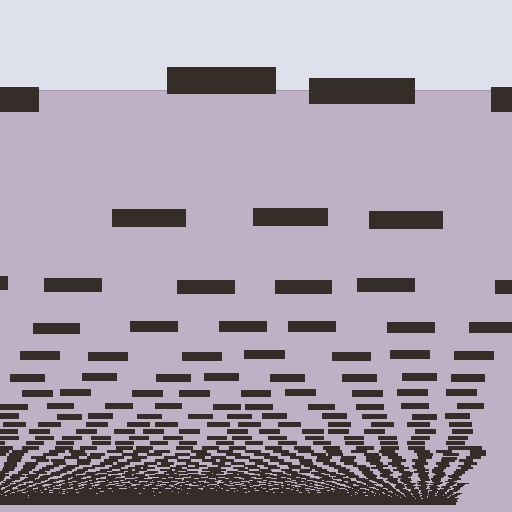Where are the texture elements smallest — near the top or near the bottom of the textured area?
Near the bottom.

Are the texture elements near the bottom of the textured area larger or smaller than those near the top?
Smaller. The gradient is inverted — elements near the bottom are smaller and denser.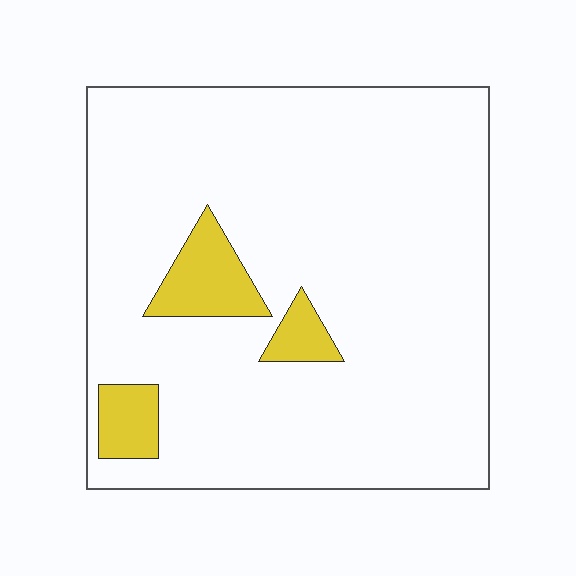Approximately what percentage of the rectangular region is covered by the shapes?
Approximately 10%.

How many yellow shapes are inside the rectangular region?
3.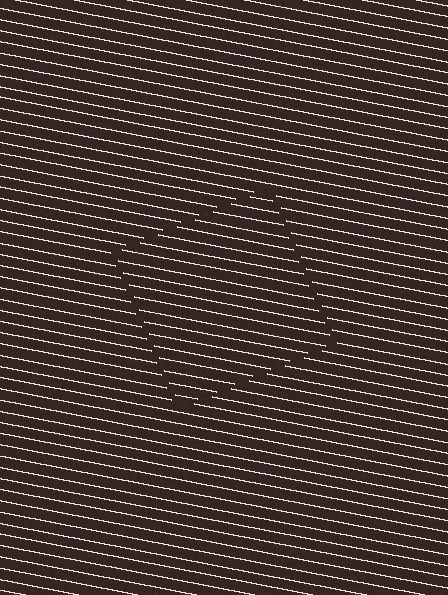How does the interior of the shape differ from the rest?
The interior of the shape contains the same grating, shifted by half a period — the contour is defined by the phase discontinuity where line-ends from the inner and outer gratings abut.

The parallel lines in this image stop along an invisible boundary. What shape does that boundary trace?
An illusory square. The interior of the shape contains the same grating, shifted by half a period — the contour is defined by the phase discontinuity where line-ends from the inner and outer gratings abut.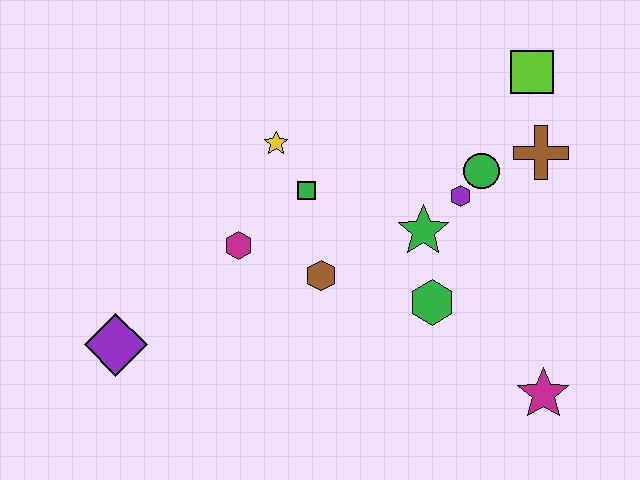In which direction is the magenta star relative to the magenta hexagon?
The magenta star is to the right of the magenta hexagon.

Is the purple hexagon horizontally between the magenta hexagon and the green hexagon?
No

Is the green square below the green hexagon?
No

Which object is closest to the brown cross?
The green circle is closest to the brown cross.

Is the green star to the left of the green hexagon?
Yes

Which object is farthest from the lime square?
The purple diamond is farthest from the lime square.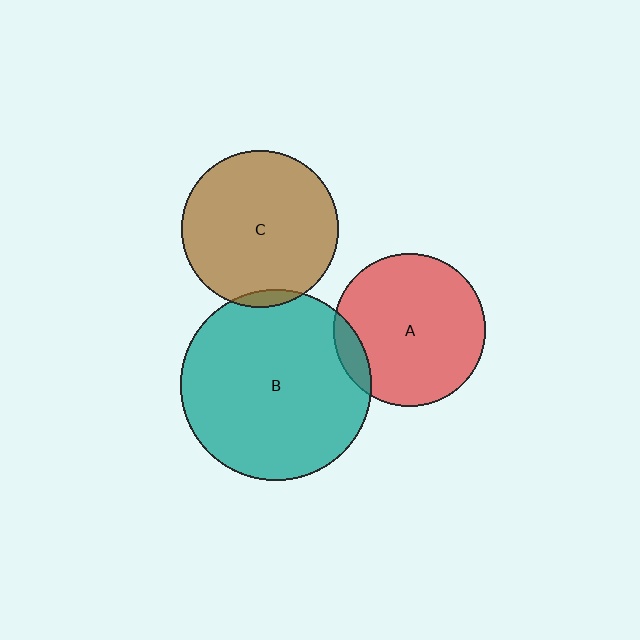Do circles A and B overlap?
Yes.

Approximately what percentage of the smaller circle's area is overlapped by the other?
Approximately 10%.